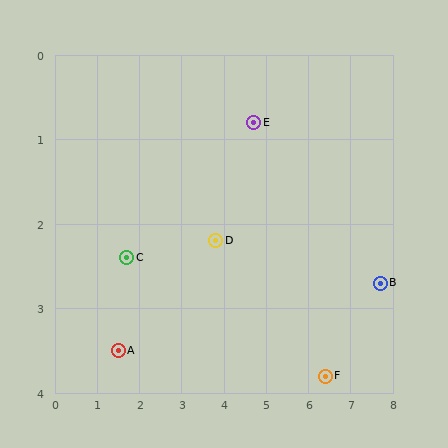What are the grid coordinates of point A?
Point A is at approximately (1.5, 3.5).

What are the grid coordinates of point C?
Point C is at approximately (1.7, 2.4).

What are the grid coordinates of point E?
Point E is at approximately (4.7, 0.8).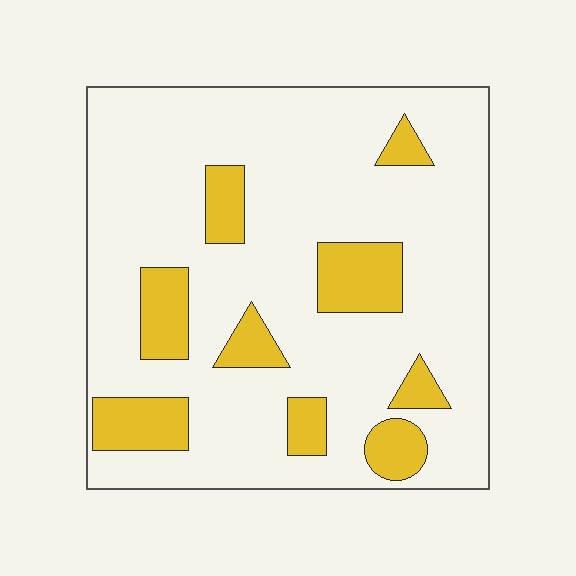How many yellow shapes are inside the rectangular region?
9.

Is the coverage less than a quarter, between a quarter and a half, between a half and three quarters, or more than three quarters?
Less than a quarter.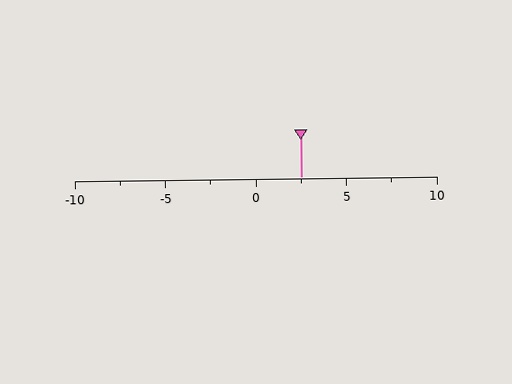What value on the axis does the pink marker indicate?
The marker indicates approximately 2.5.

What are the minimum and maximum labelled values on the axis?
The axis runs from -10 to 10.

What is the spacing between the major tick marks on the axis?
The major ticks are spaced 5 apart.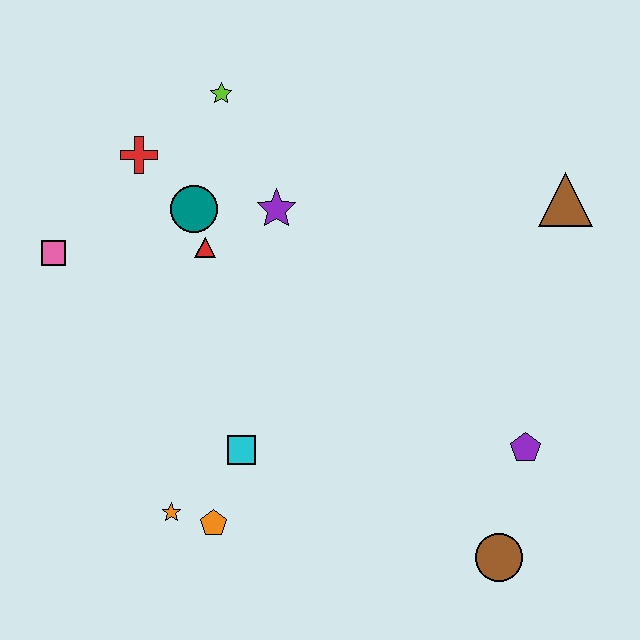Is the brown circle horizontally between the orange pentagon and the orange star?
No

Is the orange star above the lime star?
No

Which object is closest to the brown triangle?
The purple pentagon is closest to the brown triangle.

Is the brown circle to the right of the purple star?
Yes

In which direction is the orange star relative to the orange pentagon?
The orange star is to the left of the orange pentagon.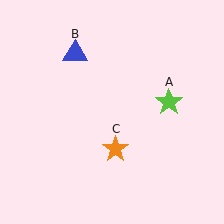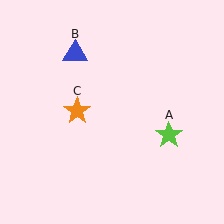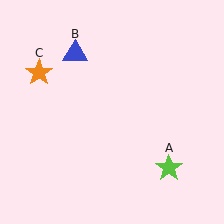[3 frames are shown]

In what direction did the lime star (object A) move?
The lime star (object A) moved down.